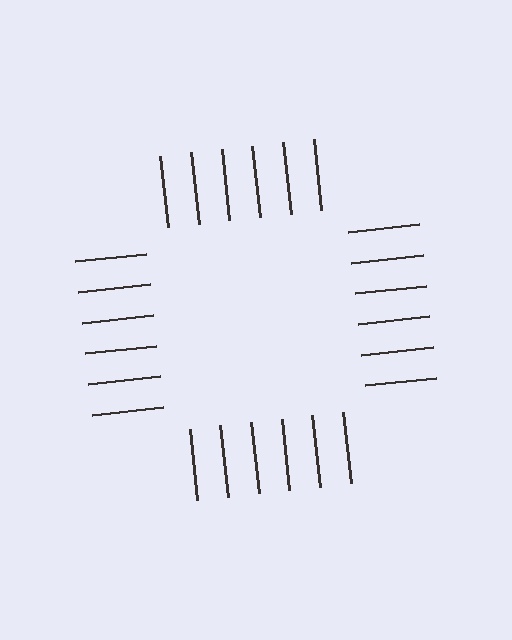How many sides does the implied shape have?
4 sides — the line-ends trace a square.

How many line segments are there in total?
24 — 6 along each of the 4 edges.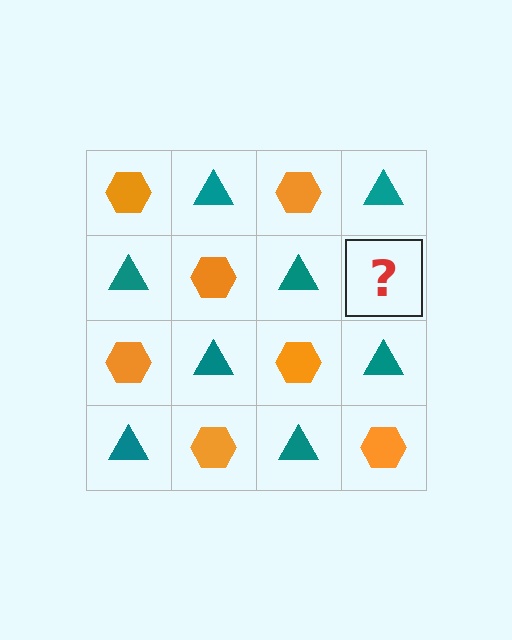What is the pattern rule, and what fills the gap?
The rule is that it alternates orange hexagon and teal triangle in a checkerboard pattern. The gap should be filled with an orange hexagon.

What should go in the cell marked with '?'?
The missing cell should contain an orange hexagon.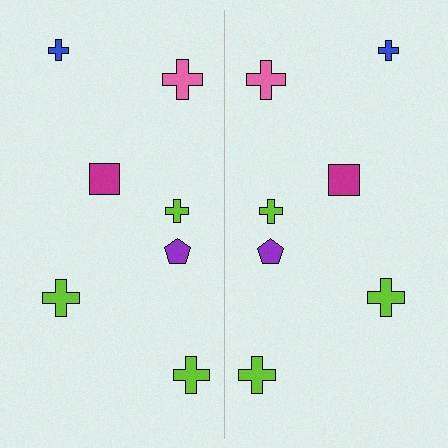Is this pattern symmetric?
Yes, this pattern has bilateral (reflection) symmetry.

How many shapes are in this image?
There are 14 shapes in this image.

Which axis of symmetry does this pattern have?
The pattern has a vertical axis of symmetry running through the center of the image.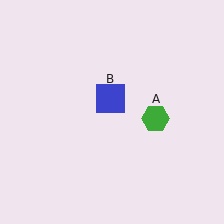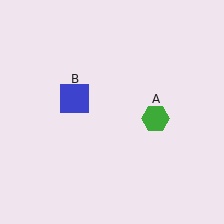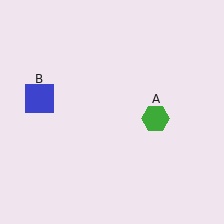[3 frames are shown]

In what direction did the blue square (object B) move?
The blue square (object B) moved left.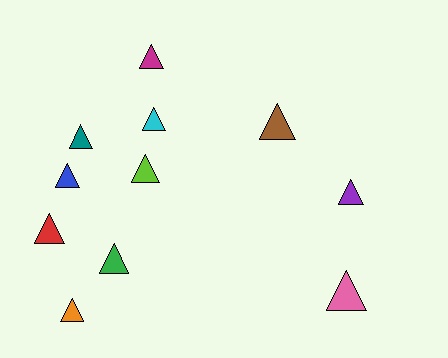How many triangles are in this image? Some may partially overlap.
There are 11 triangles.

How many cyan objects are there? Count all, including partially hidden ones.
There is 1 cyan object.